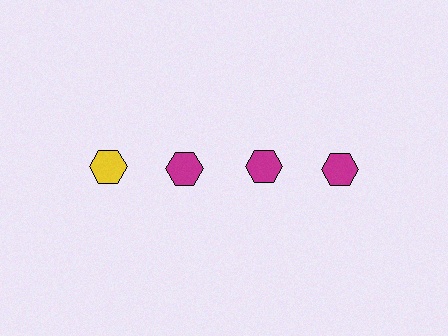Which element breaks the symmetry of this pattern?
The yellow hexagon in the top row, leftmost column breaks the symmetry. All other shapes are magenta hexagons.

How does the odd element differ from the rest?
It has a different color: yellow instead of magenta.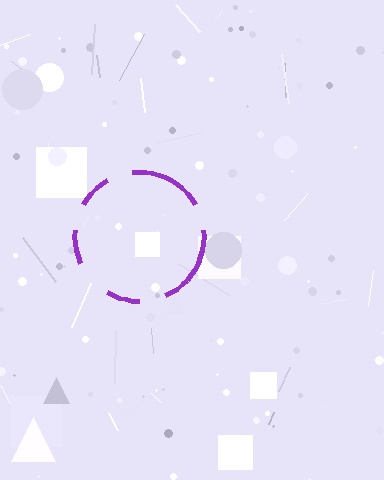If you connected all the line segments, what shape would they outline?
They would outline a circle.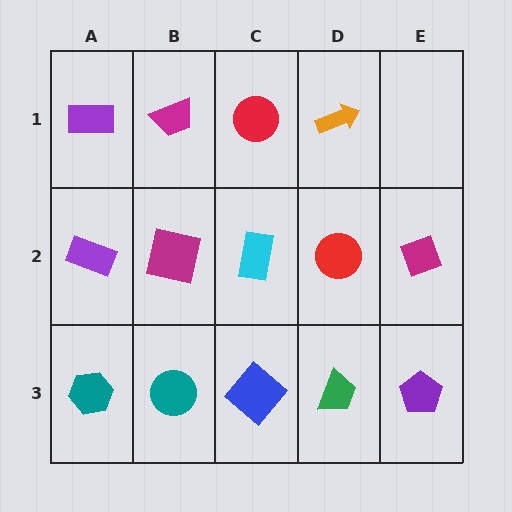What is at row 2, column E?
A magenta diamond.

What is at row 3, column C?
A blue diamond.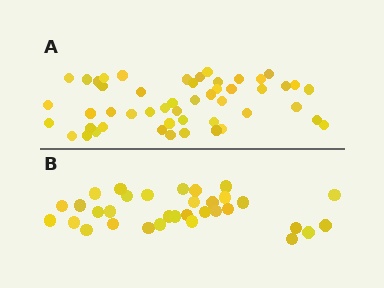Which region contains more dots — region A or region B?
Region A (the top region) has more dots.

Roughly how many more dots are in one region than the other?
Region A has approximately 15 more dots than region B.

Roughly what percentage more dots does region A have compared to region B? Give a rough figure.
About 50% more.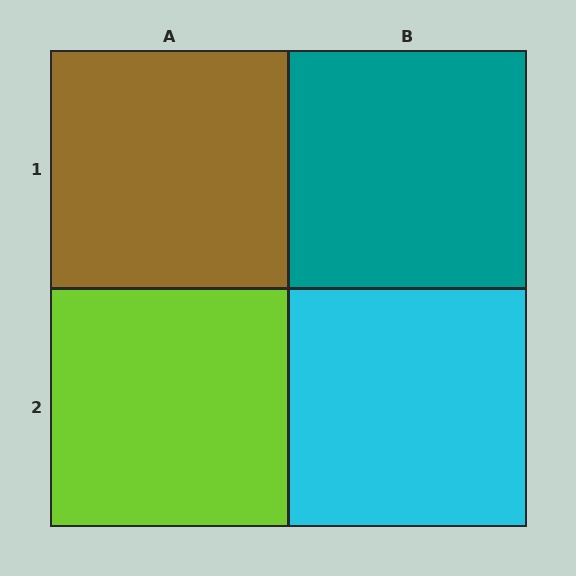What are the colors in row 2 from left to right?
Lime, cyan.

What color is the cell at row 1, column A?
Brown.